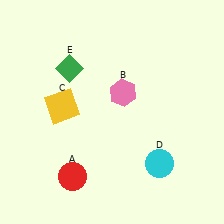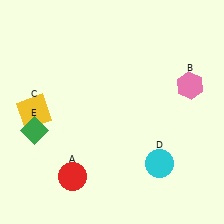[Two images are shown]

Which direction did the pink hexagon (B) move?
The pink hexagon (B) moved right.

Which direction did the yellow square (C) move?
The yellow square (C) moved left.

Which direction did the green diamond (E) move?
The green diamond (E) moved down.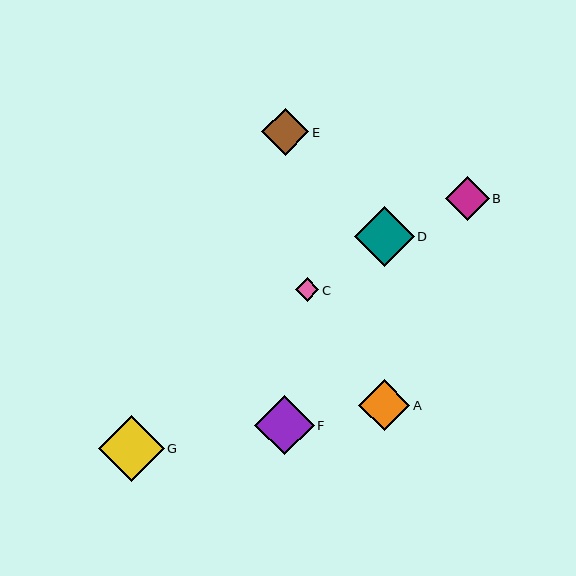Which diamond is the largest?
Diamond G is the largest with a size of approximately 66 pixels.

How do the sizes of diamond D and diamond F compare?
Diamond D and diamond F are approximately the same size.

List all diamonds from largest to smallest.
From largest to smallest: G, D, F, A, E, B, C.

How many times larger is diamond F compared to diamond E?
Diamond F is approximately 1.3 times the size of diamond E.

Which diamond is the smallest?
Diamond C is the smallest with a size of approximately 23 pixels.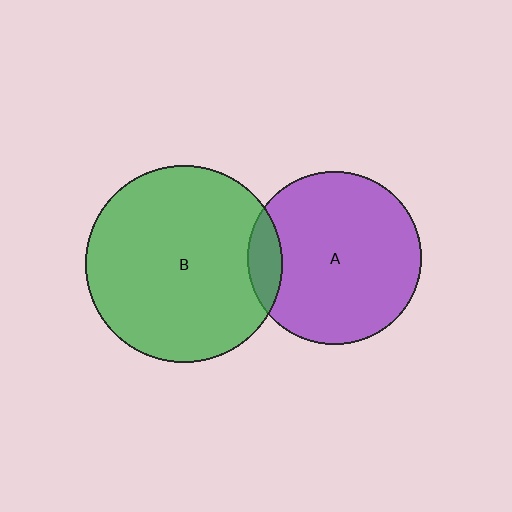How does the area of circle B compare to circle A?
Approximately 1.3 times.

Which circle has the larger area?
Circle B (green).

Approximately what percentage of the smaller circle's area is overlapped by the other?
Approximately 10%.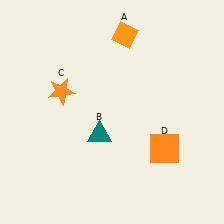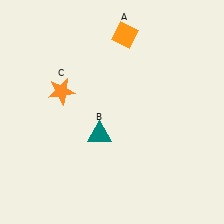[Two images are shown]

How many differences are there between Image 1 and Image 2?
There is 1 difference between the two images.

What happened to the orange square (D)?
The orange square (D) was removed in Image 2. It was in the bottom-right area of Image 1.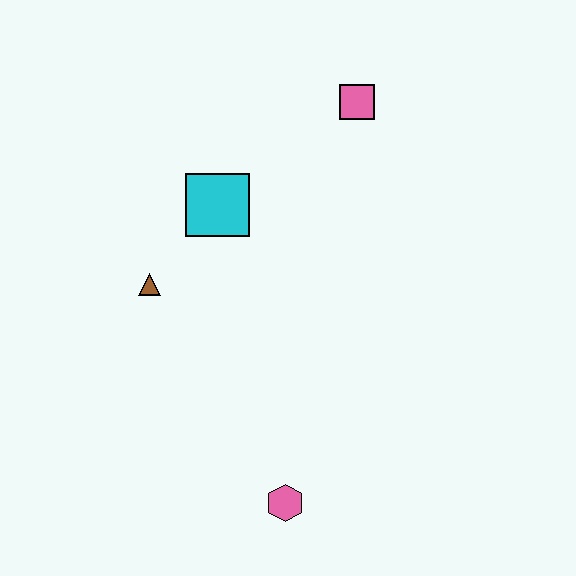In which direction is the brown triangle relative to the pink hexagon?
The brown triangle is above the pink hexagon.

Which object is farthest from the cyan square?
The pink hexagon is farthest from the cyan square.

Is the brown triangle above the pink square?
No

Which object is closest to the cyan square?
The brown triangle is closest to the cyan square.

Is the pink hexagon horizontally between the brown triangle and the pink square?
Yes